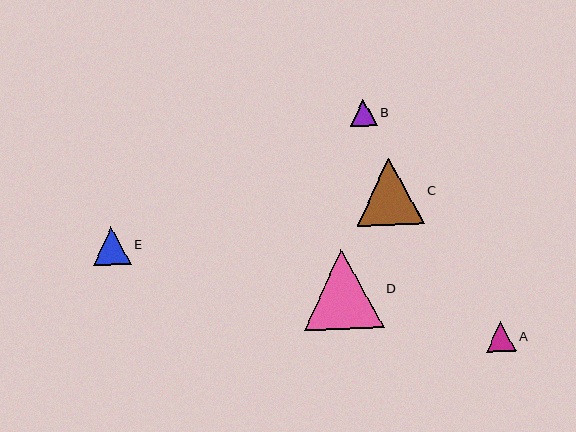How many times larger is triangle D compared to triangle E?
Triangle D is approximately 2.1 times the size of triangle E.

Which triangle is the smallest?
Triangle B is the smallest with a size of approximately 27 pixels.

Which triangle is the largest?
Triangle D is the largest with a size of approximately 80 pixels.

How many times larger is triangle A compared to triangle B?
Triangle A is approximately 1.1 times the size of triangle B.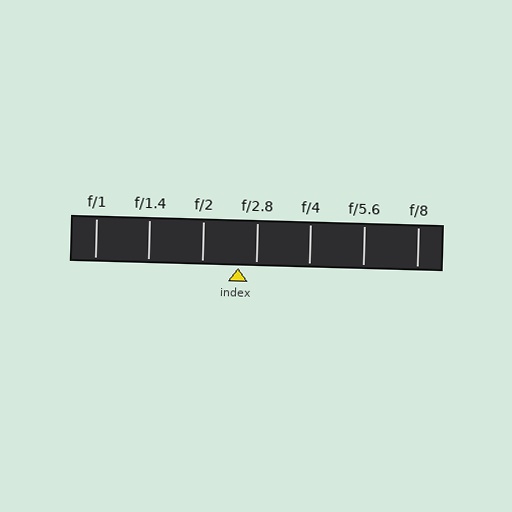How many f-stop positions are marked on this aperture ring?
There are 7 f-stop positions marked.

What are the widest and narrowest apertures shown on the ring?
The widest aperture shown is f/1 and the narrowest is f/8.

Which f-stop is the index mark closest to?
The index mark is closest to f/2.8.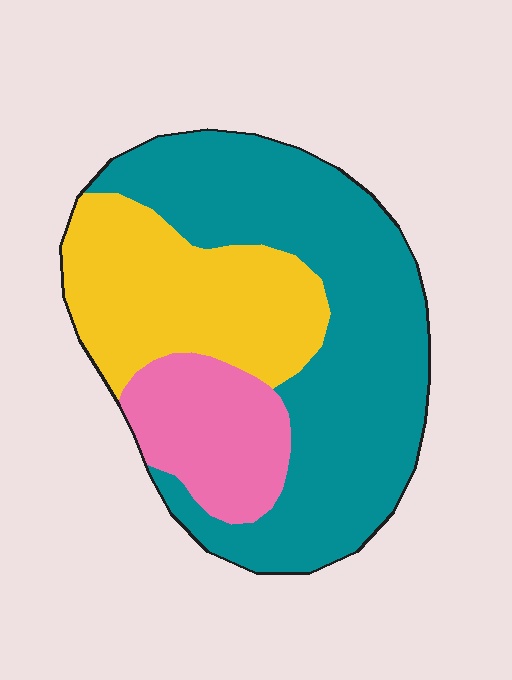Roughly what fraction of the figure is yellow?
Yellow covers around 30% of the figure.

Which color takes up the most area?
Teal, at roughly 55%.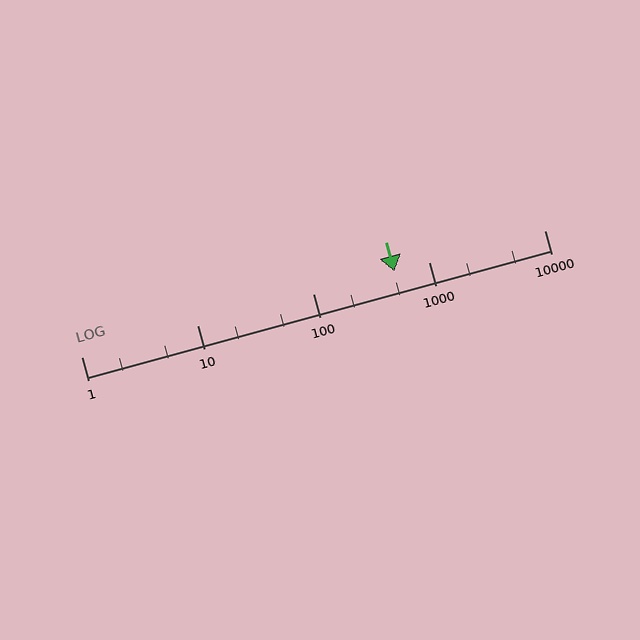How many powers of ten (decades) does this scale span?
The scale spans 4 decades, from 1 to 10000.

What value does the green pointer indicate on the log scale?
The pointer indicates approximately 510.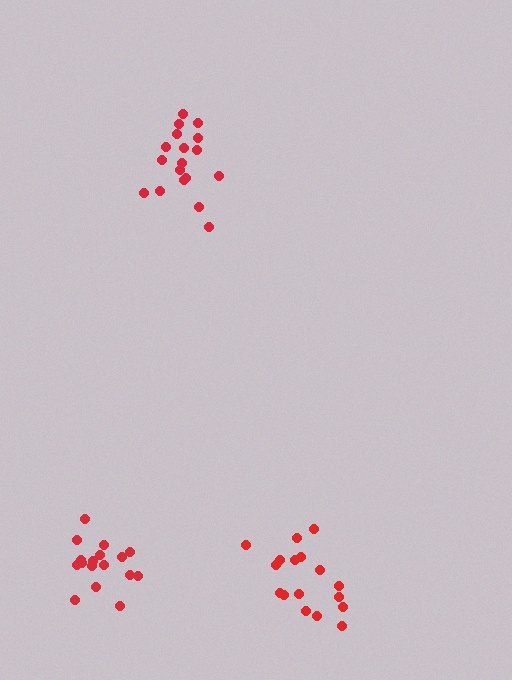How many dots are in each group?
Group 1: 18 dots, Group 2: 17 dots, Group 3: 17 dots (52 total).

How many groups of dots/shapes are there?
There are 3 groups.